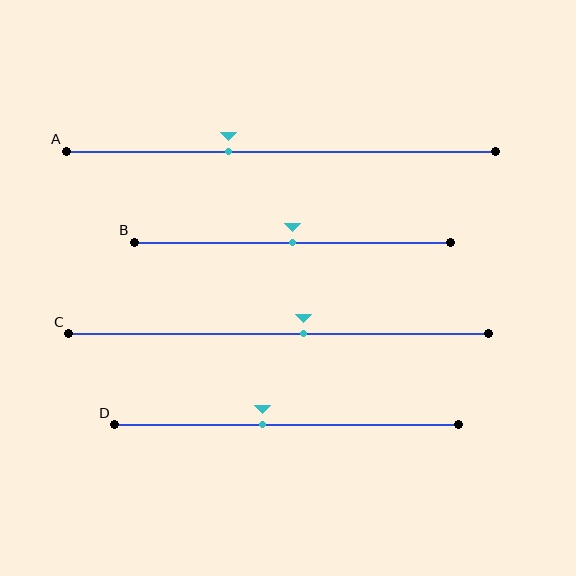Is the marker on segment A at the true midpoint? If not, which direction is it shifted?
No, the marker on segment A is shifted to the left by about 12% of the segment length.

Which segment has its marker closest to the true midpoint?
Segment B has its marker closest to the true midpoint.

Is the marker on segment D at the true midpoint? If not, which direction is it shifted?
No, the marker on segment D is shifted to the left by about 7% of the segment length.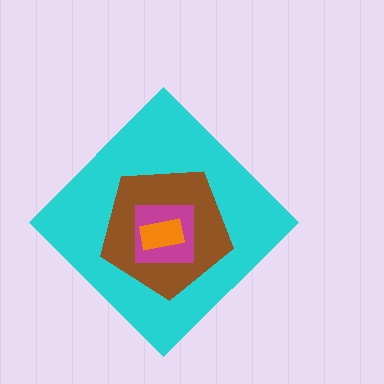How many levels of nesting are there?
4.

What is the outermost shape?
The cyan diamond.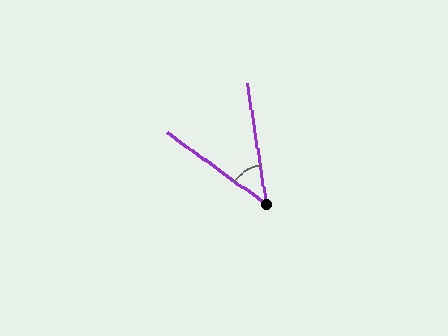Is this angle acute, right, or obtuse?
It is acute.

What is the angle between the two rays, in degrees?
Approximately 45 degrees.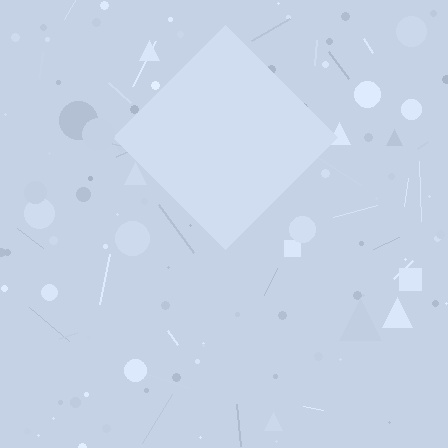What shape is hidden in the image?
A diamond is hidden in the image.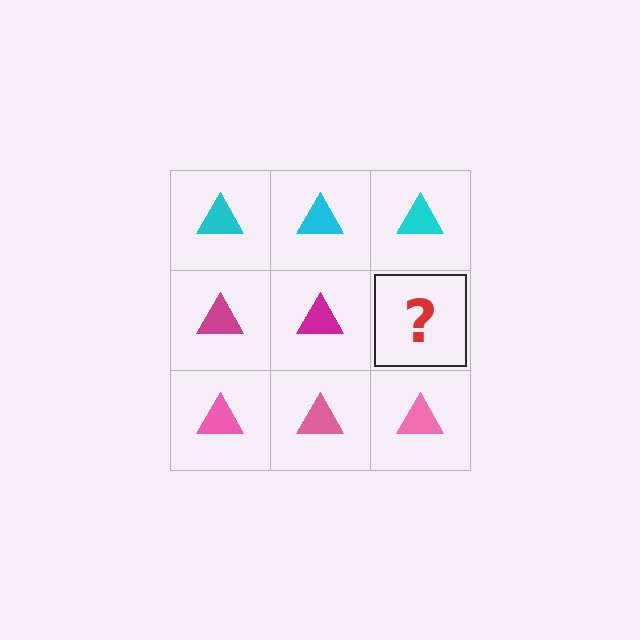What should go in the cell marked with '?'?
The missing cell should contain a magenta triangle.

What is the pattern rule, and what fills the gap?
The rule is that each row has a consistent color. The gap should be filled with a magenta triangle.